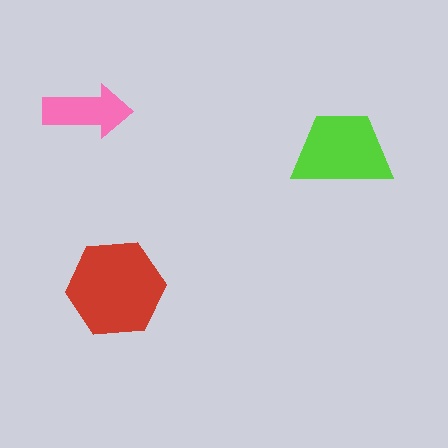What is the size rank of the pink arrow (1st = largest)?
3rd.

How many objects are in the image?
There are 3 objects in the image.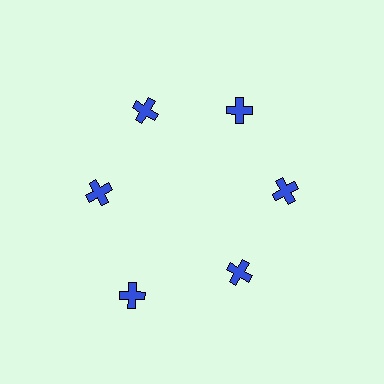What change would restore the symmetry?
The symmetry would be restored by moving it inward, back onto the ring so that all 6 crosses sit at equal angles and equal distance from the center.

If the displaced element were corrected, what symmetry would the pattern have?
It would have 6-fold rotational symmetry — the pattern would map onto itself every 60 degrees.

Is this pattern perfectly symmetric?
No. The 6 blue crosses are arranged in a ring, but one element near the 7 o'clock position is pushed outward from the center, breaking the 6-fold rotational symmetry.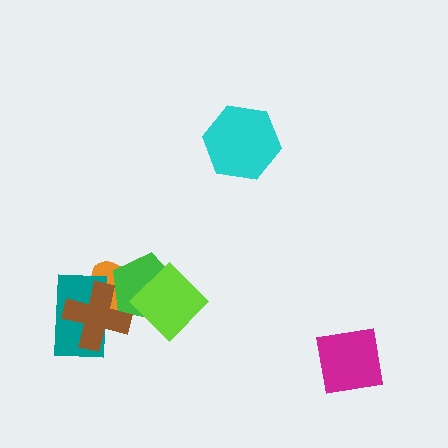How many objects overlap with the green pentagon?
3 objects overlap with the green pentagon.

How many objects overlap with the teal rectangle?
2 objects overlap with the teal rectangle.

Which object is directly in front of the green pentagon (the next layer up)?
The brown cross is directly in front of the green pentagon.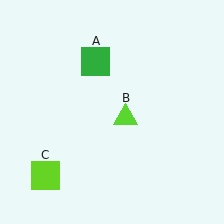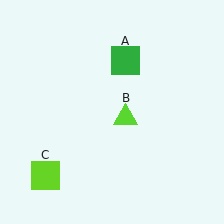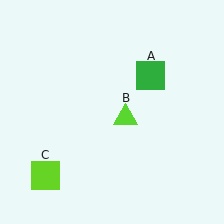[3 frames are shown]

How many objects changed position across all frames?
1 object changed position: green square (object A).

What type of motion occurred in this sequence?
The green square (object A) rotated clockwise around the center of the scene.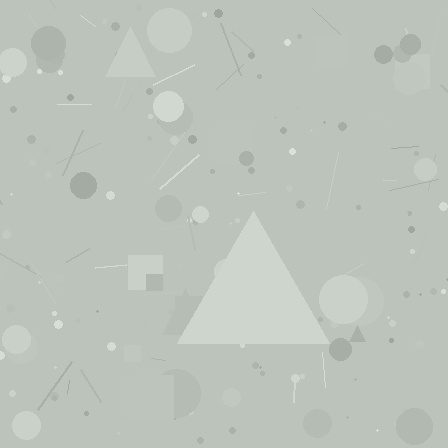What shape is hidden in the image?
A triangle is hidden in the image.